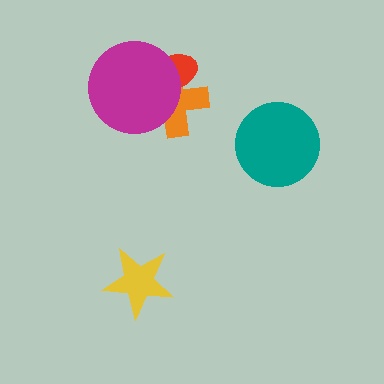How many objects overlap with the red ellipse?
2 objects overlap with the red ellipse.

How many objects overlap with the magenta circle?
2 objects overlap with the magenta circle.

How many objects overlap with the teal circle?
0 objects overlap with the teal circle.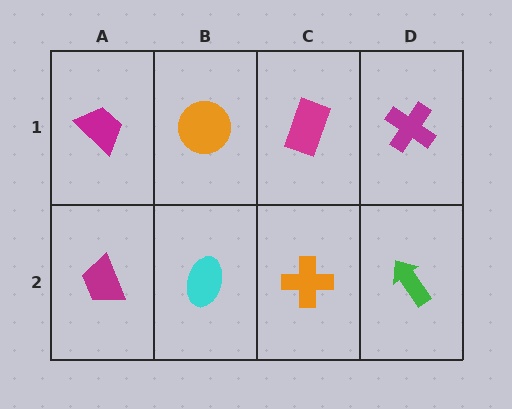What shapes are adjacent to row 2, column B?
An orange circle (row 1, column B), a magenta trapezoid (row 2, column A), an orange cross (row 2, column C).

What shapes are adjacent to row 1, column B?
A cyan ellipse (row 2, column B), a magenta trapezoid (row 1, column A), a magenta rectangle (row 1, column C).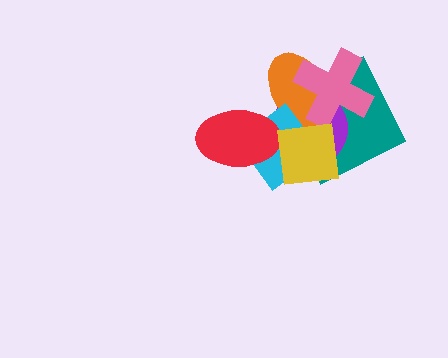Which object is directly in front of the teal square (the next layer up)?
The purple circle is directly in front of the teal square.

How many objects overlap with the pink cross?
3 objects overlap with the pink cross.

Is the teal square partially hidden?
Yes, it is partially covered by another shape.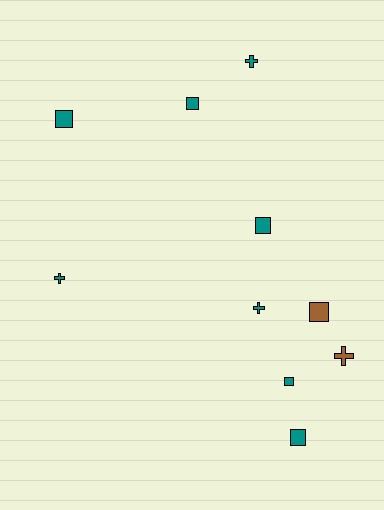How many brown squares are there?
There is 1 brown square.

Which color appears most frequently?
Teal, with 8 objects.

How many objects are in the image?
There are 10 objects.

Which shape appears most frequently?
Square, with 6 objects.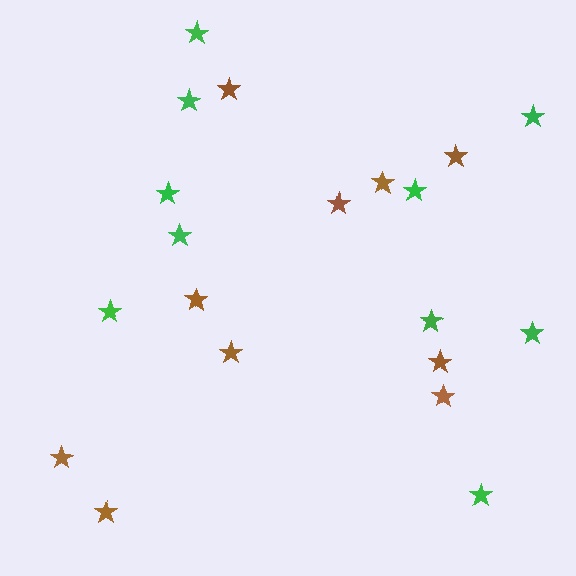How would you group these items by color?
There are 2 groups: one group of green stars (10) and one group of brown stars (10).